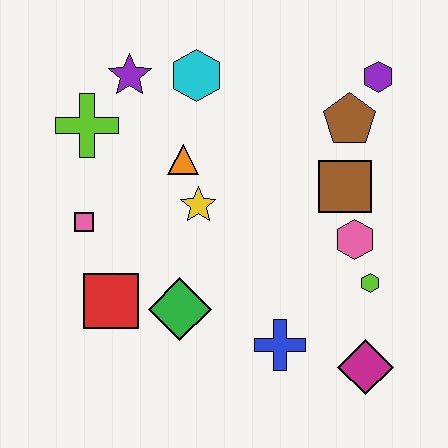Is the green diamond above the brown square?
No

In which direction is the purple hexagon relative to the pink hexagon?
The purple hexagon is above the pink hexagon.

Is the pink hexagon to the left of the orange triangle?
No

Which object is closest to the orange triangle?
The yellow star is closest to the orange triangle.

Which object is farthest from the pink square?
The purple hexagon is farthest from the pink square.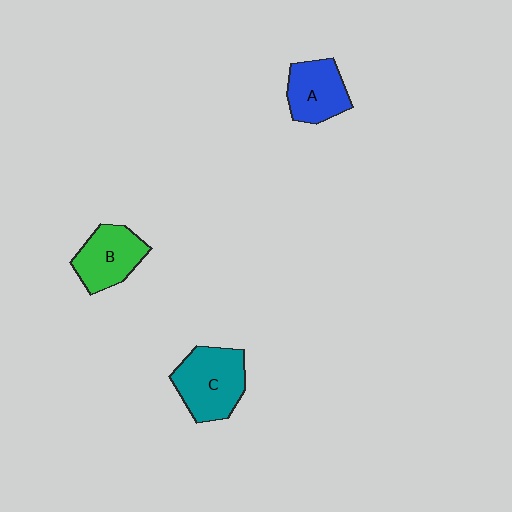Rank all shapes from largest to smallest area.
From largest to smallest: C (teal), B (green), A (blue).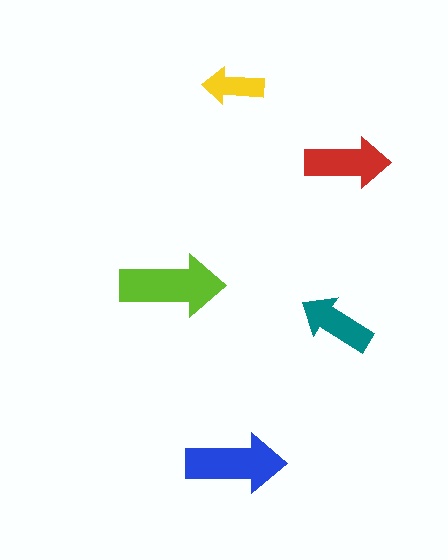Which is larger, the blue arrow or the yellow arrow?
The blue one.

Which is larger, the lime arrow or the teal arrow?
The lime one.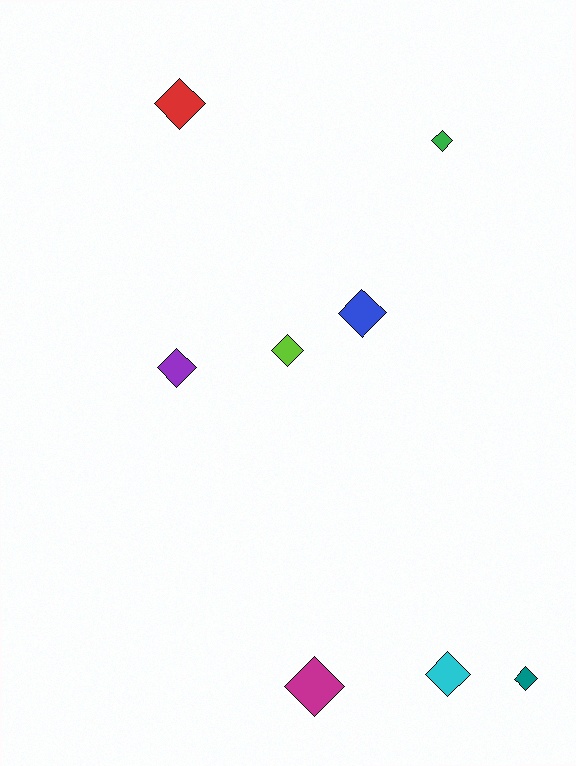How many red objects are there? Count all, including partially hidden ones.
There is 1 red object.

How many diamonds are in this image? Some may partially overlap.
There are 8 diamonds.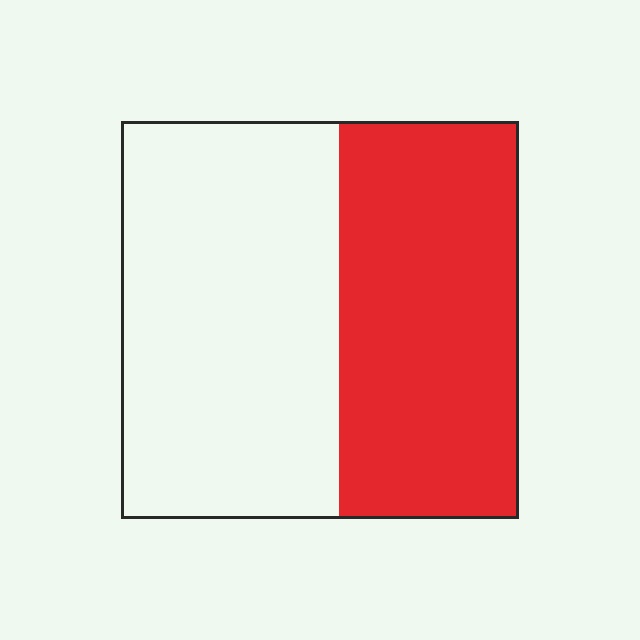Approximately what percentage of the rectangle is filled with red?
Approximately 45%.